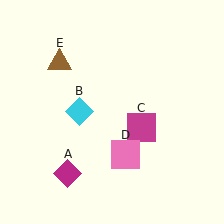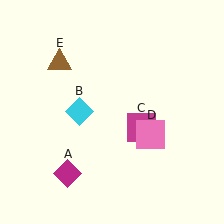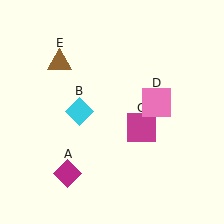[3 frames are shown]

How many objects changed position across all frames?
1 object changed position: pink square (object D).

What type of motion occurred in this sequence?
The pink square (object D) rotated counterclockwise around the center of the scene.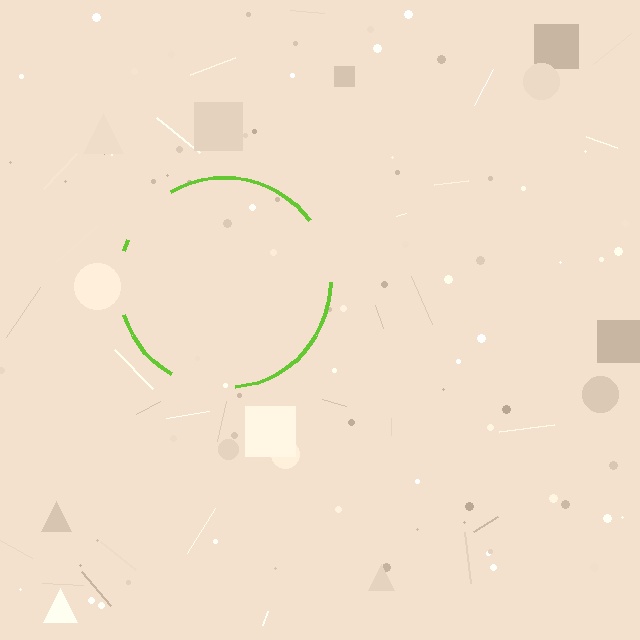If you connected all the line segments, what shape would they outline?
They would outline a circle.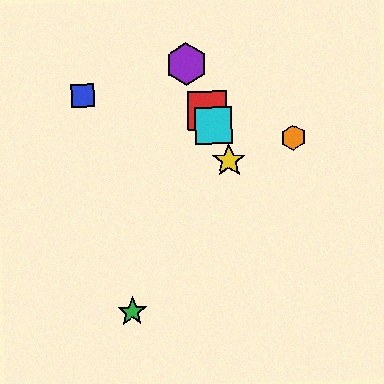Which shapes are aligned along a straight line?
The red square, the yellow star, the purple hexagon, the cyan square are aligned along a straight line.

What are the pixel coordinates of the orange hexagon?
The orange hexagon is at (293, 137).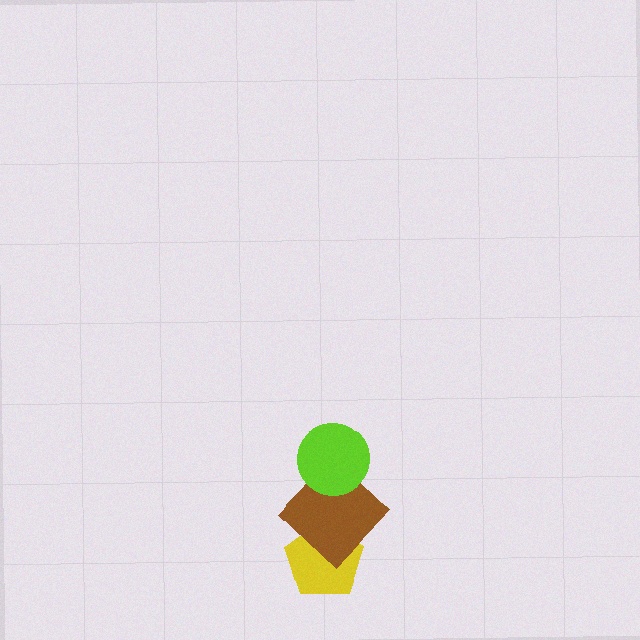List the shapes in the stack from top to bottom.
From top to bottom: the lime circle, the brown diamond, the yellow pentagon.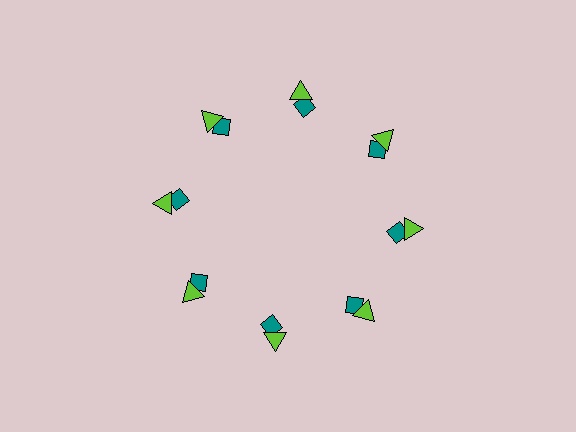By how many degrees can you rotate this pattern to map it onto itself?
The pattern maps onto itself every 45 degrees of rotation.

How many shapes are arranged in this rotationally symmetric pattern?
There are 16 shapes, arranged in 8 groups of 2.